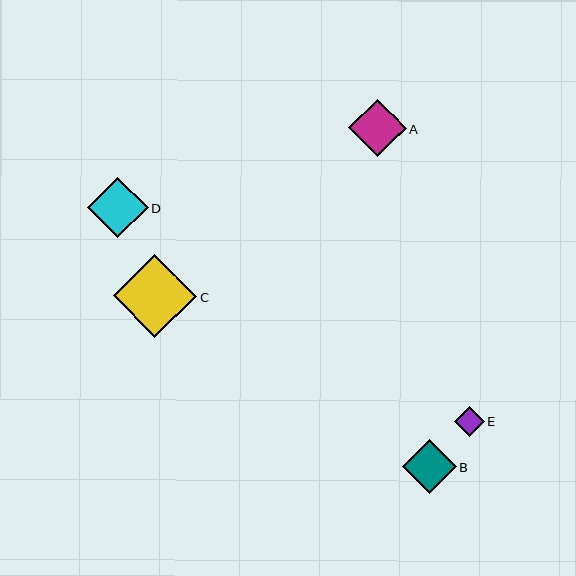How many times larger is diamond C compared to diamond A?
Diamond C is approximately 1.5 times the size of diamond A.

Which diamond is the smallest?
Diamond E is the smallest with a size of approximately 30 pixels.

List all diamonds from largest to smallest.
From largest to smallest: C, D, A, B, E.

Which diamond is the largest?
Diamond C is the largest with a size of approximately 83 pixels.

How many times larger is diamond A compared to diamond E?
Diamond A is approximately 1.9 times the size of diamond E.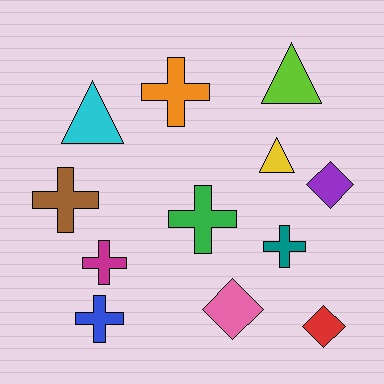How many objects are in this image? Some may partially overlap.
There are 12 objects.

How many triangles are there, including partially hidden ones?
There are 3 triangles.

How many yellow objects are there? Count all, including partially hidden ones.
There is 1 yellow object.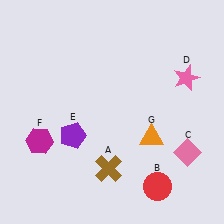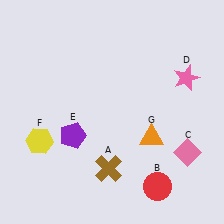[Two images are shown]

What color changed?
The hexagon (F) changed from magenta in Image 1 to yellow in Image 2.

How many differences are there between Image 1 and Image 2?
There is 1 difference between the two images.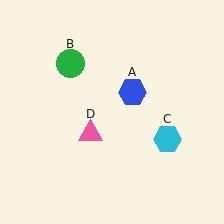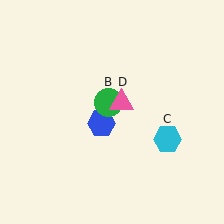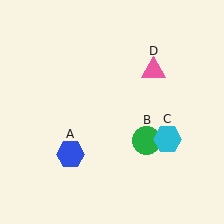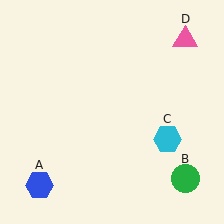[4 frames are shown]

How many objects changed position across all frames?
3 objects changed position: blue hexagon (object A), green circle (object B), pink triangle (object D).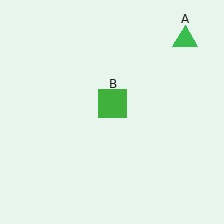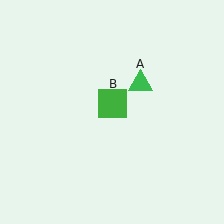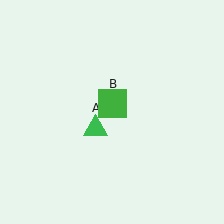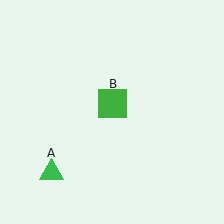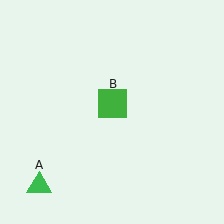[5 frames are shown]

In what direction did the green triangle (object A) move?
The green triangle (object A) moved down and to the left.